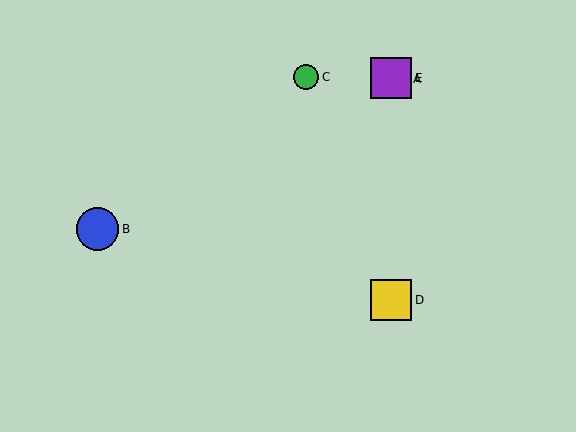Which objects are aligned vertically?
Objects A, D, E are aligned vertically.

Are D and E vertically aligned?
Yes, both are at x≈391.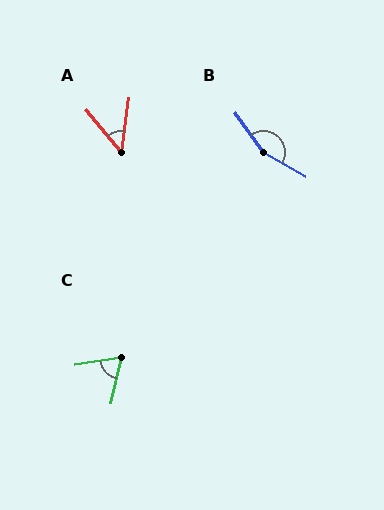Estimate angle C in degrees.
Approximately 69 degrees.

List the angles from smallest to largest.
A (47°), C (69°), B (155°).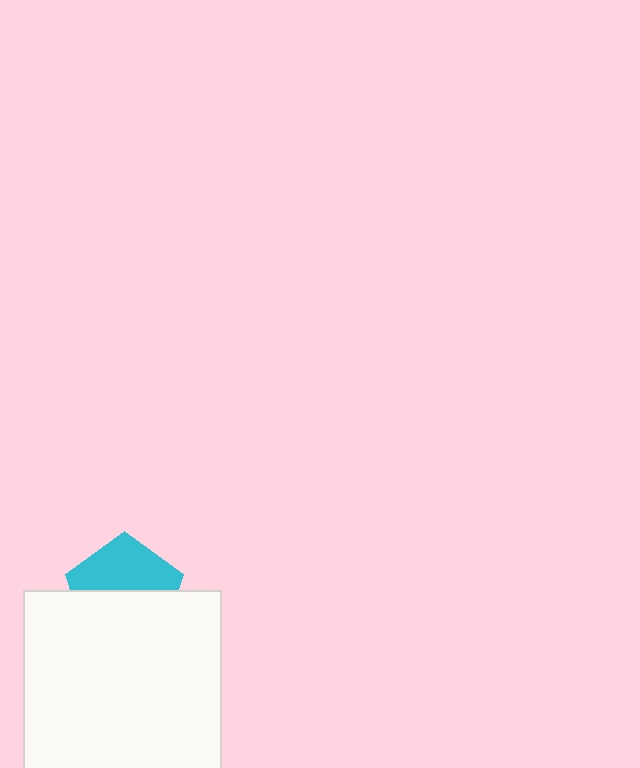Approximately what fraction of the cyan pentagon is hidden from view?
Roughly 54% of the cyan pentagon is hidden behind the white rectangle.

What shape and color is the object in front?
The object in front is a white rectangle.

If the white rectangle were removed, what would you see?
You would see the complete cyan pentagon.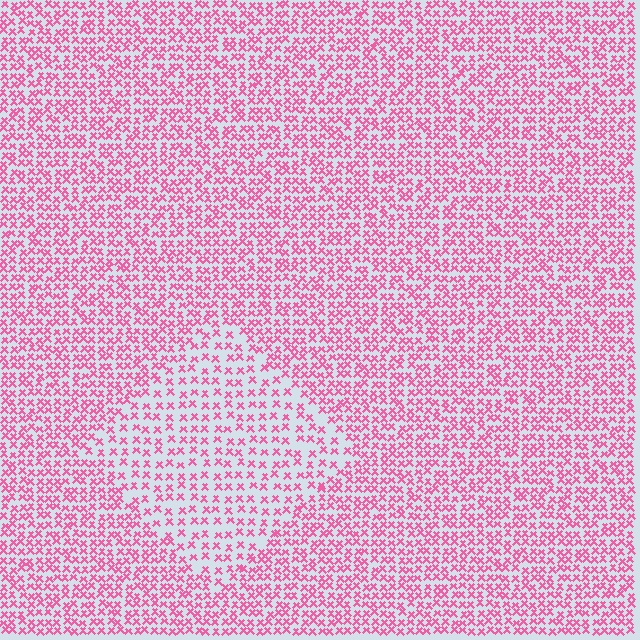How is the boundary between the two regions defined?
The boundary is defined by a change in element density (approximately 1.8x ratio). All elements are the same color, size, and shape.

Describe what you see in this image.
The image contains small pink elements arranged at two different densities. A diamond-shaped region is visible where the elements are less densely packed than the surrounding area.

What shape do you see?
I see a diamond.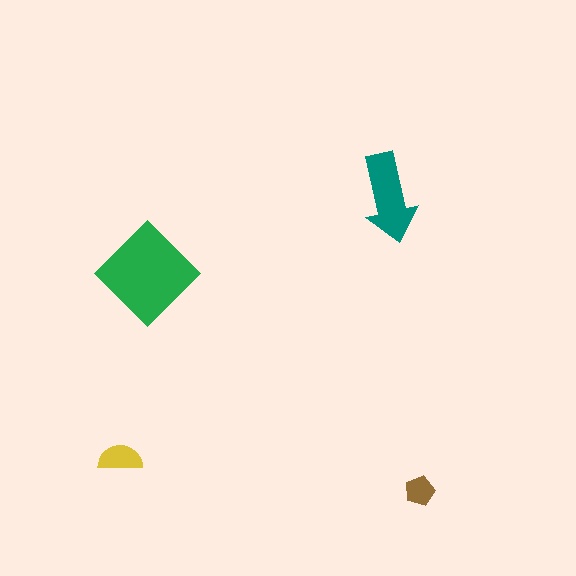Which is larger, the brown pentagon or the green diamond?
The green diamond.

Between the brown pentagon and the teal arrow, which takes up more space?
The teal arrow.